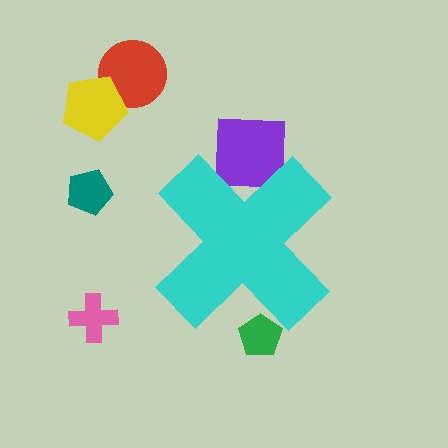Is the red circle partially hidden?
No, the red circle is fully visible.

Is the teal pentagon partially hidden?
No, the teal pentagon is fully visible.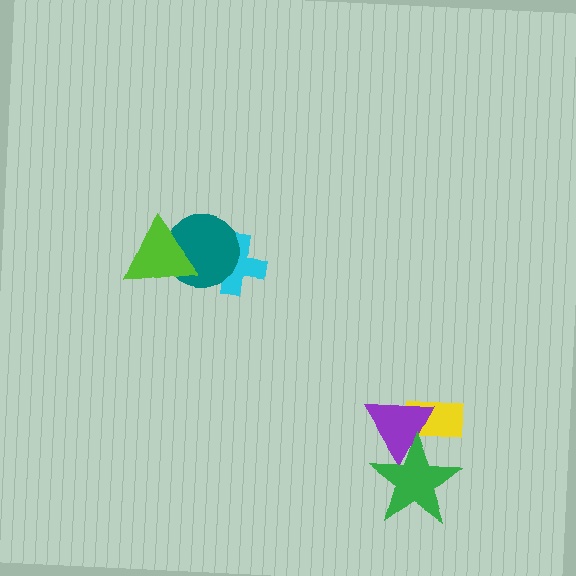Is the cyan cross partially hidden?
Yes, it is partially covered by another shape.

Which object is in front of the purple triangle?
The green star is in front of the purple triangle.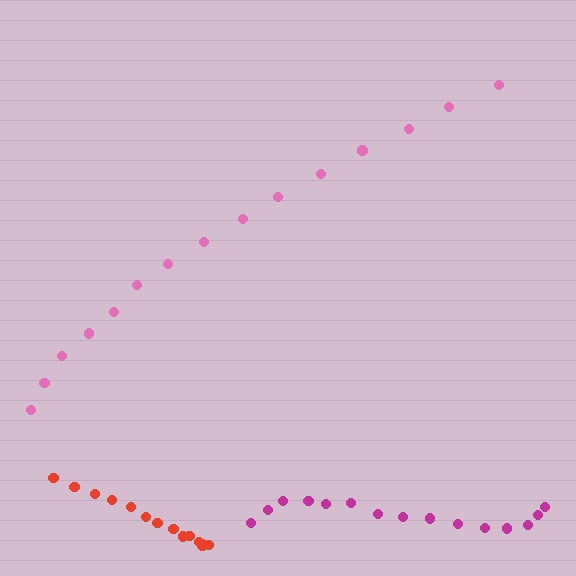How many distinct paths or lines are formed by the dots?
There are 3 distinct paths.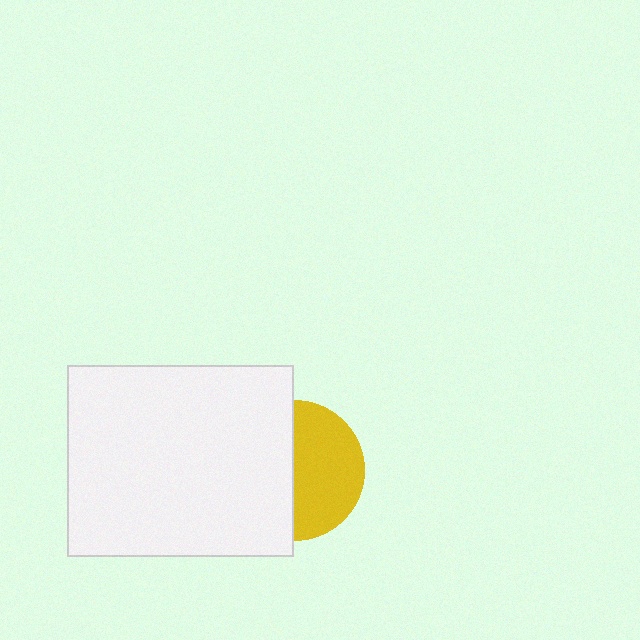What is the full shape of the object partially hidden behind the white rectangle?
The partially hidden object is a yellow circle.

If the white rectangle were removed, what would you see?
You would see the complete yellow circle.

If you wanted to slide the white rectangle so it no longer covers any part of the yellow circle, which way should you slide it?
Slide it left — that is the most direct way to separate the two shapes.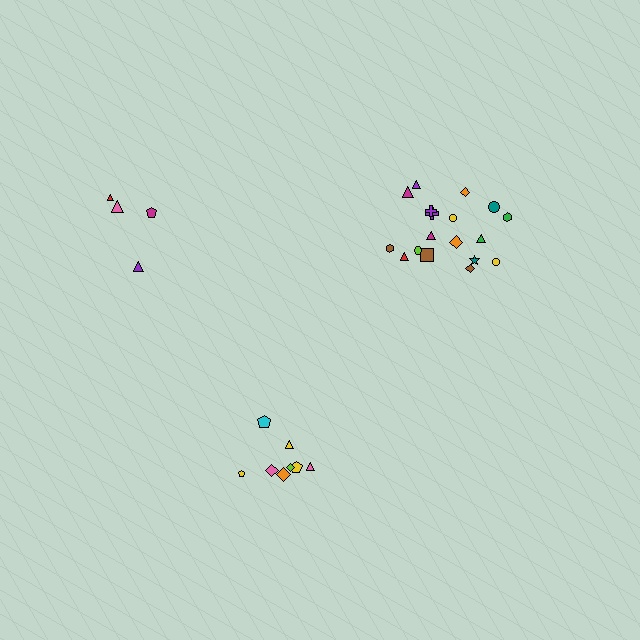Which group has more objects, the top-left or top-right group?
The top-right group.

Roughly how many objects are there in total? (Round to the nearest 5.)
Roughly 30 objects in total.